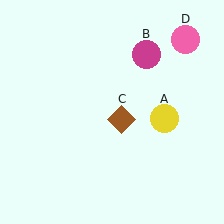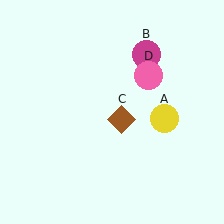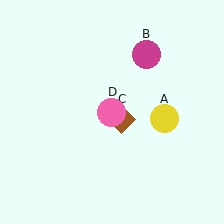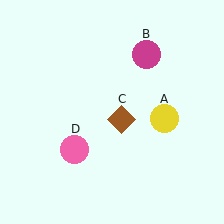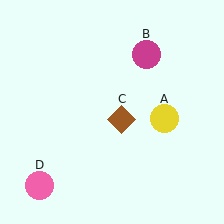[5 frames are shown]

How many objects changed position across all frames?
1 object changed position: pink circle (object D).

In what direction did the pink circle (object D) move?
The pink circle (object D) moved down and to the left.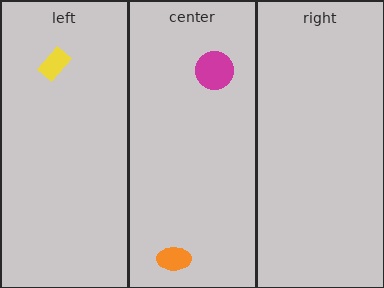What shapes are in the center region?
The orange ellipse, the magenta circle.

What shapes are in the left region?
The yellow rectangle.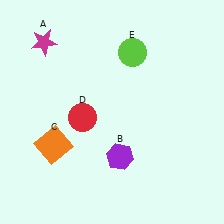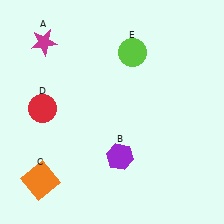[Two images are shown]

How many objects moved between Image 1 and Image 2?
2 objects moved between the two images.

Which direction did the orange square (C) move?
The orange square (C) moved down.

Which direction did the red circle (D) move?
The red circle (D) moved left.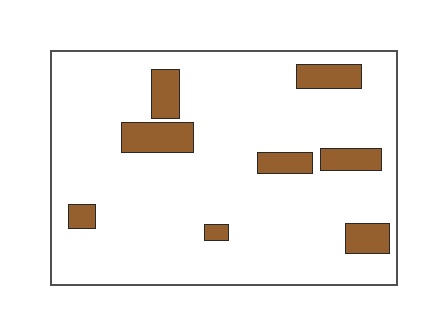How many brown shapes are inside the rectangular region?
8.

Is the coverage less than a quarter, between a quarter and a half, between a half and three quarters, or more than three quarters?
Less than a quarter.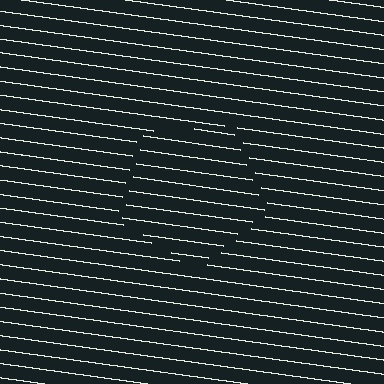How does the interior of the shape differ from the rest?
The interior of the shape contains the same grating, shifted by half a period — the contour is defined by the phase discontinuity where line-ends from the inner and outer gratings abut.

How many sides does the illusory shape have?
5 sides — the line-ends trace a pentagon.